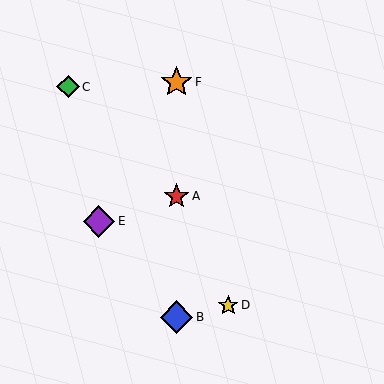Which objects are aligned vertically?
Objects A, B, F are aligned vertically.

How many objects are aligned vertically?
3 objects (A, B, F) are aligned vertically.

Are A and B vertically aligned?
Yes, both are at x≈177.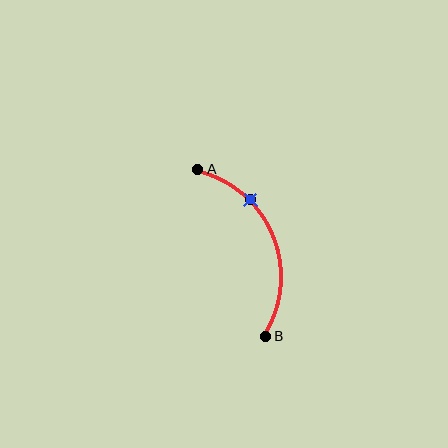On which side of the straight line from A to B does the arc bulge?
The arc bulges to the right of the straight line connecting A and B.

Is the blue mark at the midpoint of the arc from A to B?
No. The blue mark lies on the arc but is closer to endpoint A. The arc midpoint would be at the point on the curve equidistant along the arc from both A and B.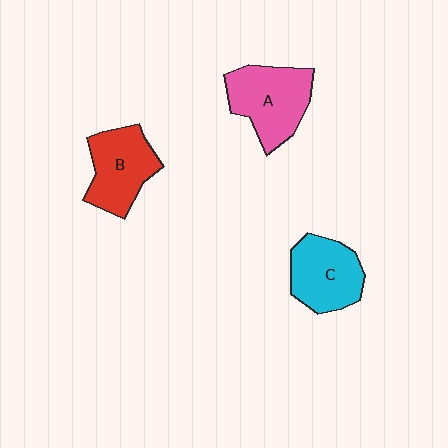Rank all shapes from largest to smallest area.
From largest to smallest: A (pink), B (red), C (cyan).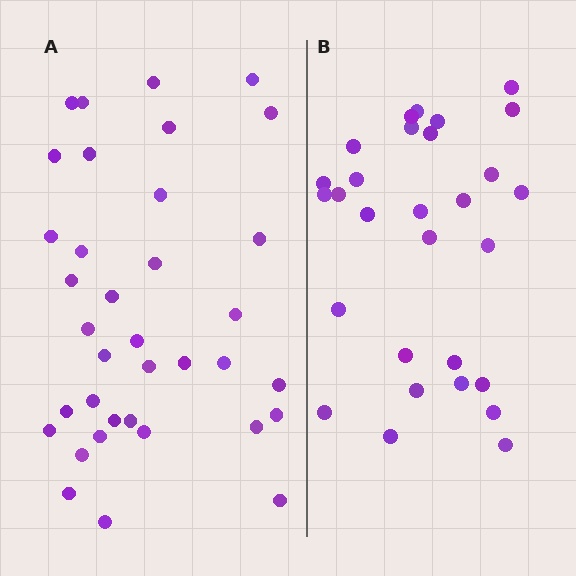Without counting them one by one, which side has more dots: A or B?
Region A (the left region) has more dots.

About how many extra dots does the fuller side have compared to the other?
Region A has roughly 8 or so more dots than region B.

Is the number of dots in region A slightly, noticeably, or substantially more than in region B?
Region A has only slightly more — the two regions are fairly close. The ratio is roughly 1.2 to 1.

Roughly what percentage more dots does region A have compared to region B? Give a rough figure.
About 25% more.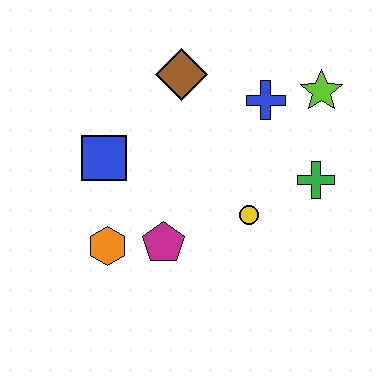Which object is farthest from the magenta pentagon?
The lime star is farthest from the magenta pentagon.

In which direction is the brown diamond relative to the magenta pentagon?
The brown diamond is above the magenta pentagon.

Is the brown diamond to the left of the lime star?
Yes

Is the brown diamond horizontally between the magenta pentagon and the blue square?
No